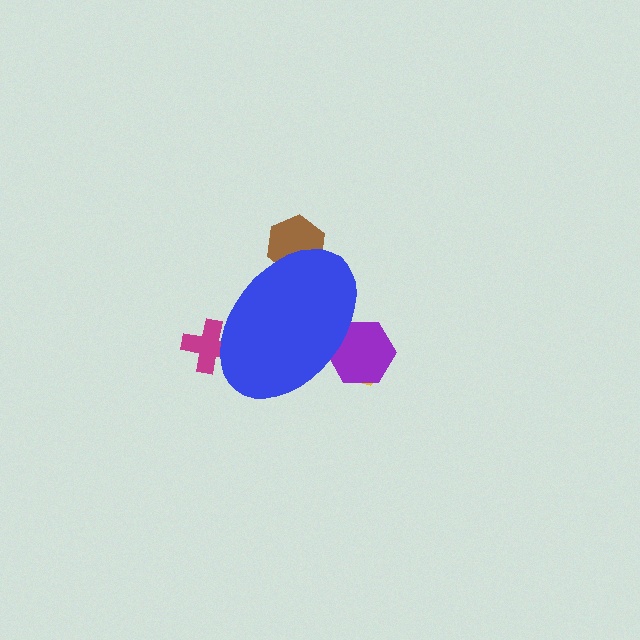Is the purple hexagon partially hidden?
Yes, the purple hexagon is partially hidden behind the blue ellipse.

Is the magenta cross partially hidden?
Yes, the magenta cross is partially hidden behind the blue ellipse.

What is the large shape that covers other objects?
A blue ellipse.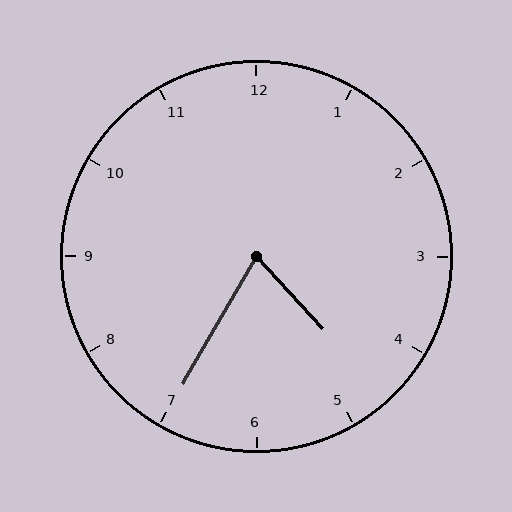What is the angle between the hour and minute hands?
Approximately 72 degrees.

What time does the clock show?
4:35.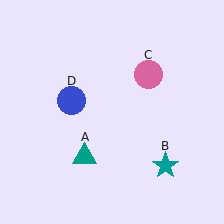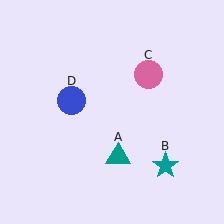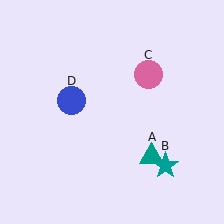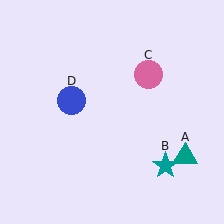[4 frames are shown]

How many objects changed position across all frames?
1 object changed position: teal triangle (object A).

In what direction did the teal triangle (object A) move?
The teal triangle (object A) moved right.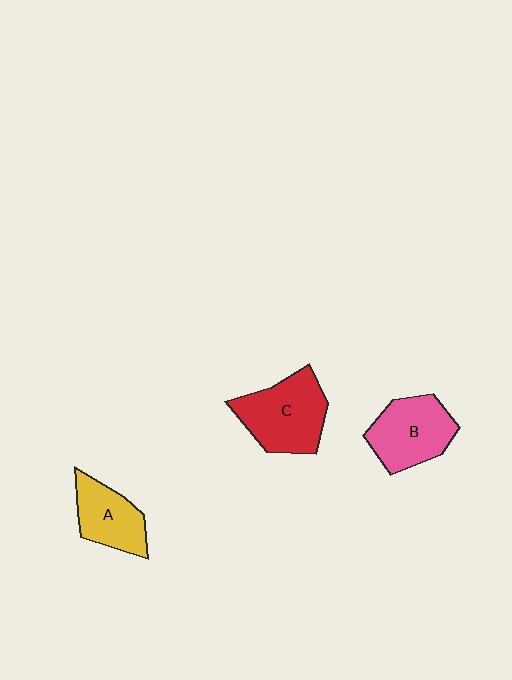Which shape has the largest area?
Shape C (red).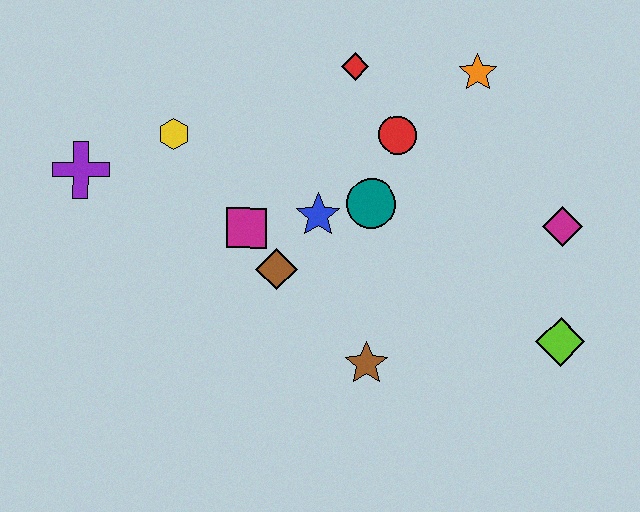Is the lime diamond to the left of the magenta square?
No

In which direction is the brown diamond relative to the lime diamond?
The brown diamond is to the left of the lime diamond.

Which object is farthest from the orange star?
The purple cross is farthest from the orange star.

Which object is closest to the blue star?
The teal circle is closest to the blue star.